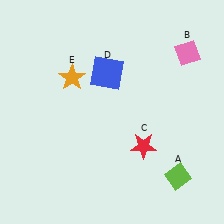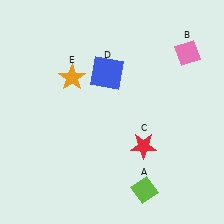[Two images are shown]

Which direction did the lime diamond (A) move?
The lime diamond (A) moved left.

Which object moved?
The lime diamond (A) moved left.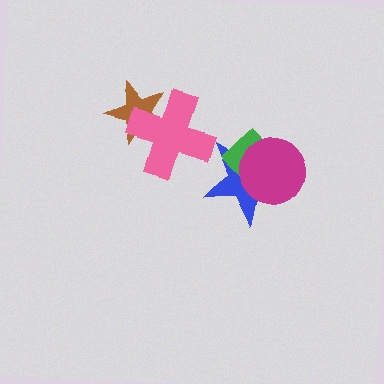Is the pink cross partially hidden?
No, no other shape covers it.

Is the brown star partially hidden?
Yes, it is partially covered by another shape.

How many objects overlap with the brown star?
1 object overlaps with the brown star.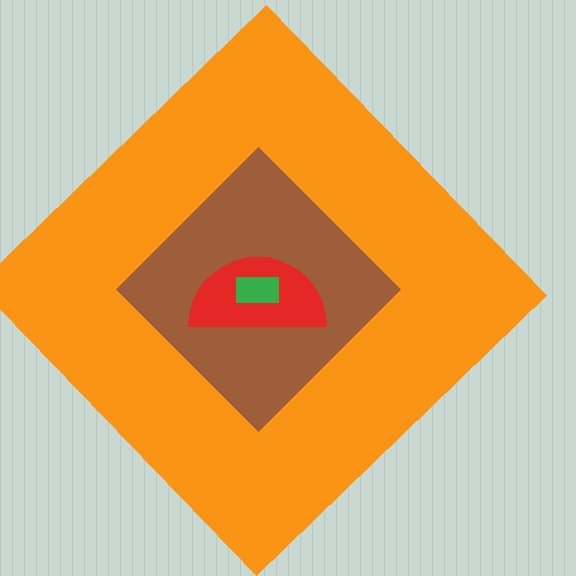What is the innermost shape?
The green rectangle.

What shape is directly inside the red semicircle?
The green rectangle.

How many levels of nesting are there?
4.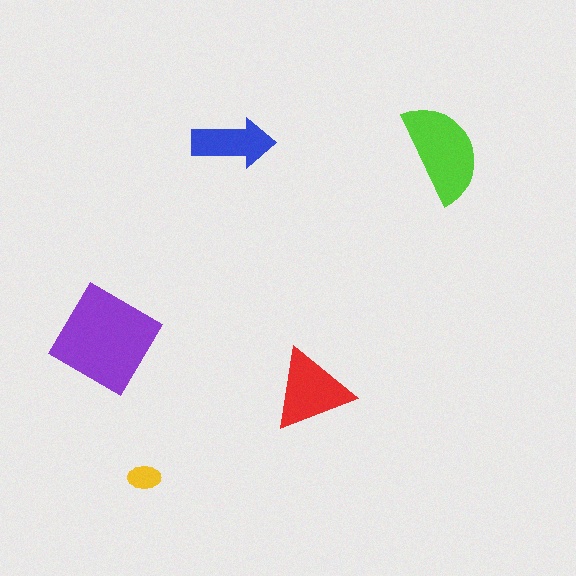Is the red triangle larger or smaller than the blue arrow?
Larger.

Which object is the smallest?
The yellow ellipse.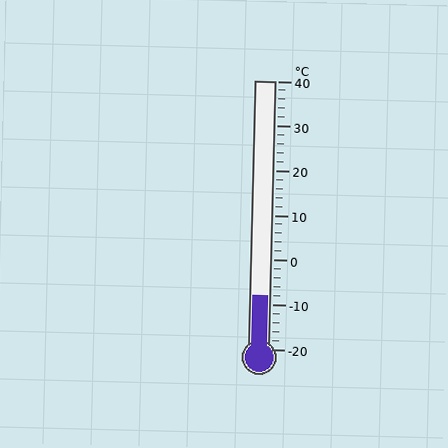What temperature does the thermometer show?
The thermometer shows approximately -8°C.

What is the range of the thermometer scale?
The thermometer scale ranges from -20°C to 40°C.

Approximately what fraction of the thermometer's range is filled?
The thermometer is filled to approximately 20% of its range.